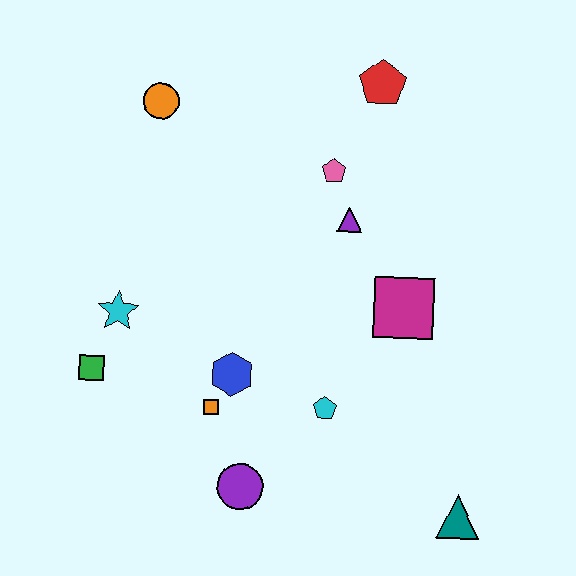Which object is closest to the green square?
The cyan star is closest to the green square.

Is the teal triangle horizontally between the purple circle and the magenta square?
No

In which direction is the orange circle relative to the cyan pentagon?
The orange circle is above the cyan pentagon.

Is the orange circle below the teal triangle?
No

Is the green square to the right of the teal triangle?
No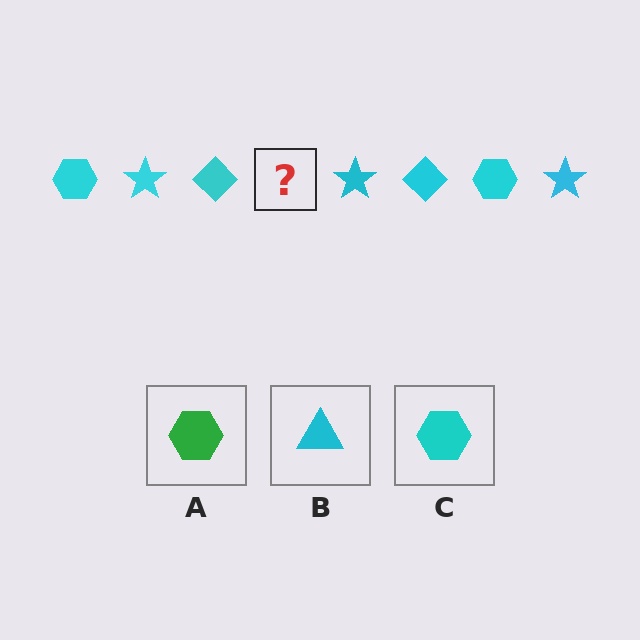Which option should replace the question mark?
Option C.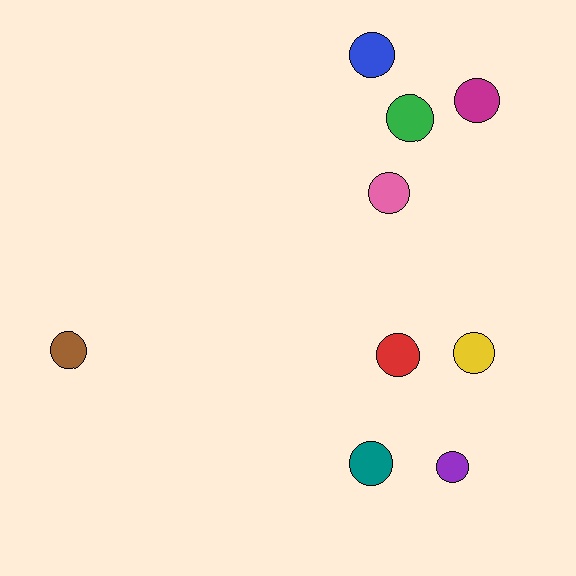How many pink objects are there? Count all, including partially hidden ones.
There is 1 pink object.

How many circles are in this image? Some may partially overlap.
There are 9 circles.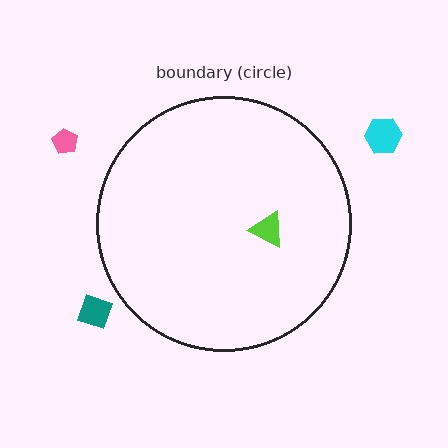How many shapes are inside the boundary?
1 inside, 3 outside.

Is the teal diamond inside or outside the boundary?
Outside.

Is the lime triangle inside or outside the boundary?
Inside.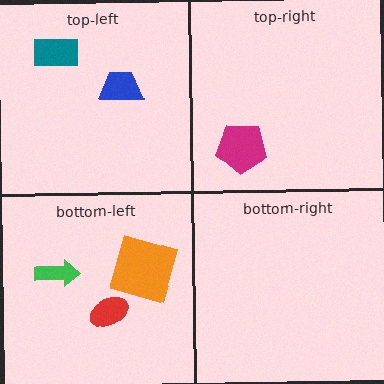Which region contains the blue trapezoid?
The top-left region.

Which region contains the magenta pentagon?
The top-right region.